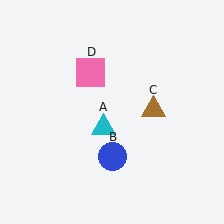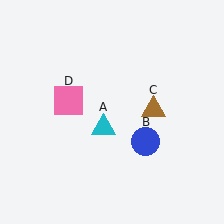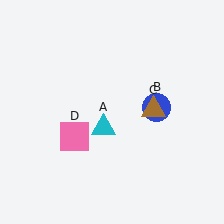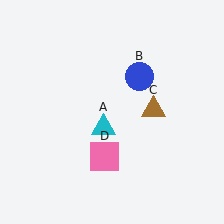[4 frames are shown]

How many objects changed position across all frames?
2 objects changed position: blue circle (object B), pink square (object D).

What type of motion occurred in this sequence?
The blue circle (object B), pink square (object D) rotated counterclockwise around the center of the scene.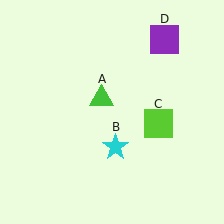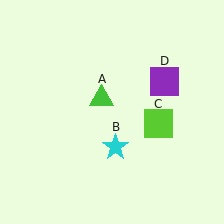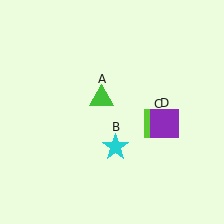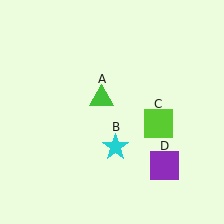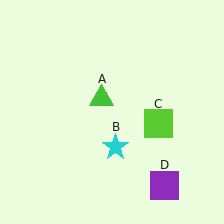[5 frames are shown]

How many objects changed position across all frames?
1 object changed position: purple square (object D).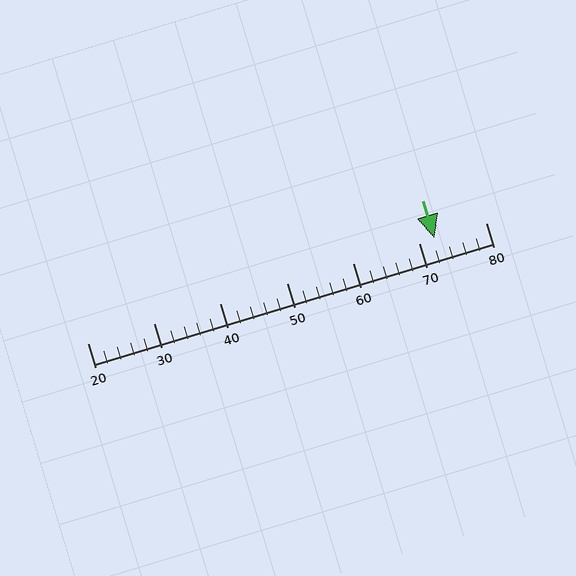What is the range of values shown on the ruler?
The ruler shows values from 20 to 80.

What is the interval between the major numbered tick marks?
The major tick marks are spaced 10 units apart.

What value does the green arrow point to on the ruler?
The green arrow points to approximately 72.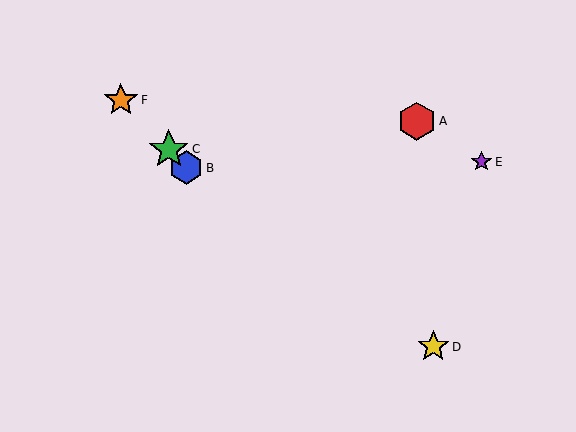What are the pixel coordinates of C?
Object C is at (169, 149).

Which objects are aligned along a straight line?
Objects B, C, F are aligned along a straight line.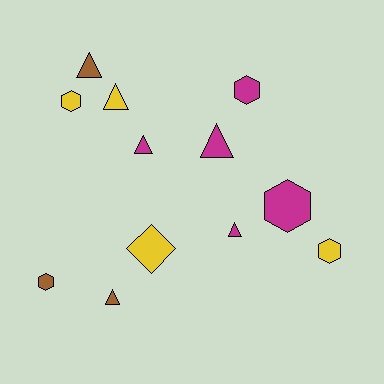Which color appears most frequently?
Magenta, with 5 objects.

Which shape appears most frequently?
Triangle, with 6 objects.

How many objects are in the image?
There are 12 objects.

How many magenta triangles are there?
There are 3 magenta triangles.